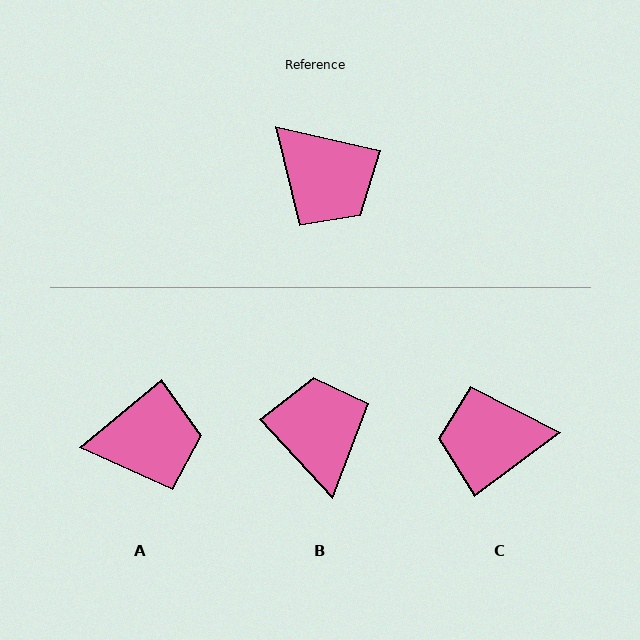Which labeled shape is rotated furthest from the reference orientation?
B, about 145 degrees away.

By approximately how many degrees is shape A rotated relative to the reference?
Approximately 52 degrees counter-clockwise.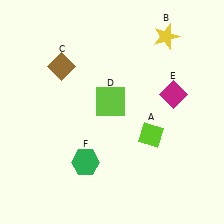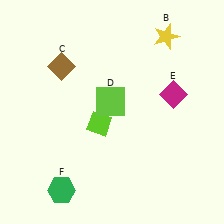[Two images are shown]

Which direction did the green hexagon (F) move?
The green hexagon (F) moved down.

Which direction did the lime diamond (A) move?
The lime diamond (A) moved left.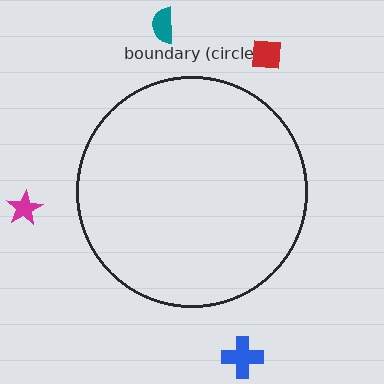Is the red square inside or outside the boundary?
Outside.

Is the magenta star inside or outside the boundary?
Outside.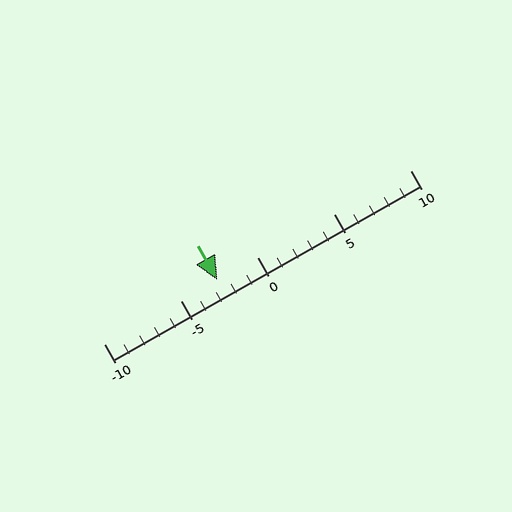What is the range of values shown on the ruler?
The ruler shows values from -10 to 10.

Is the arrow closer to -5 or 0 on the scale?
The arrow is closer to -5.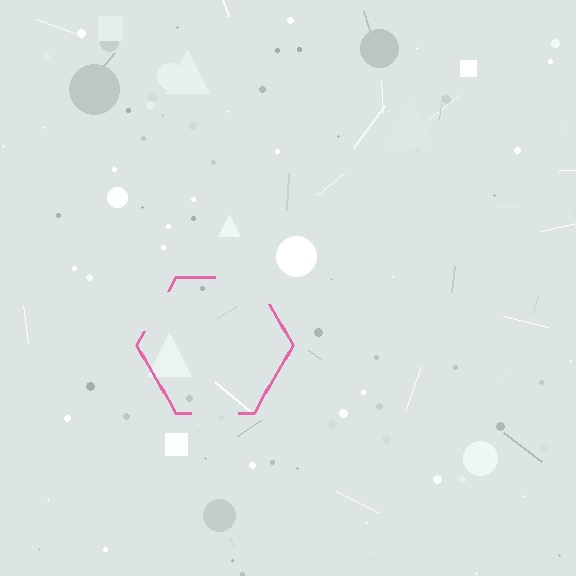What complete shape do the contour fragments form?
The contour fragments form a hexagon.